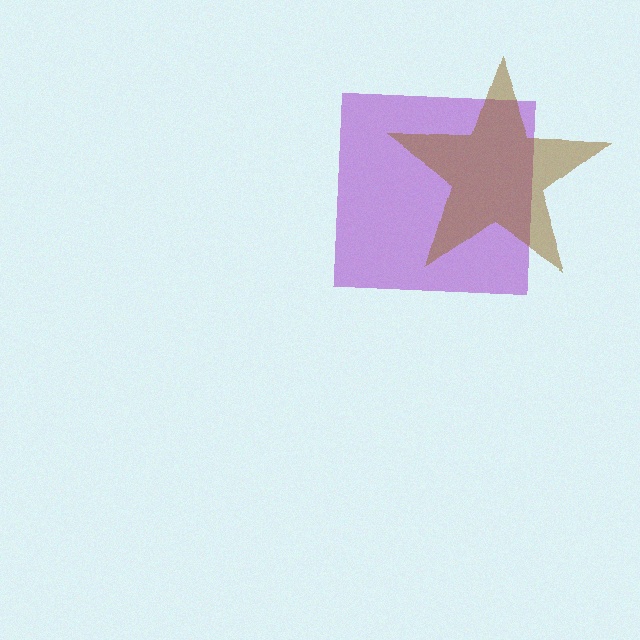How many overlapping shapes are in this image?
There are 2 overlapping shapes in the image.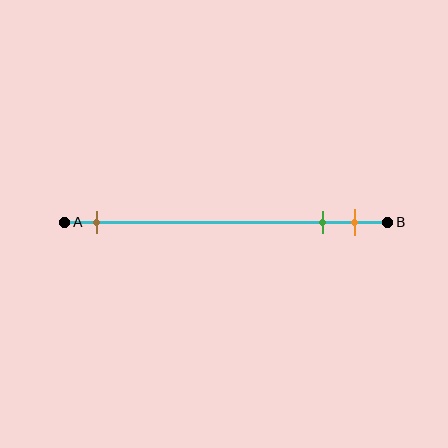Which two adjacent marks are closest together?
The green and orange marks are the closest adjacent pair.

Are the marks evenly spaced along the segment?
No, the marks are not evenly spaced.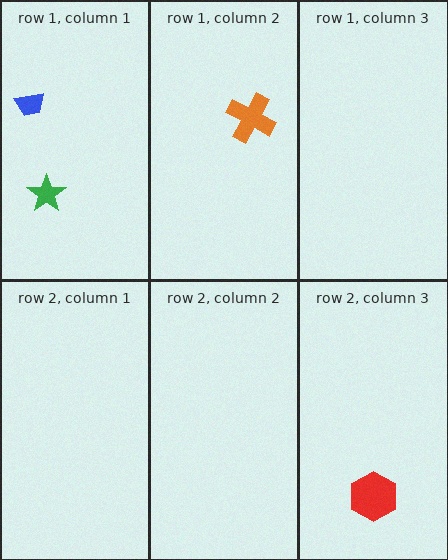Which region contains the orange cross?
The row 1, column 2 region.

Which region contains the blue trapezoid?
The row 1, column 1 region.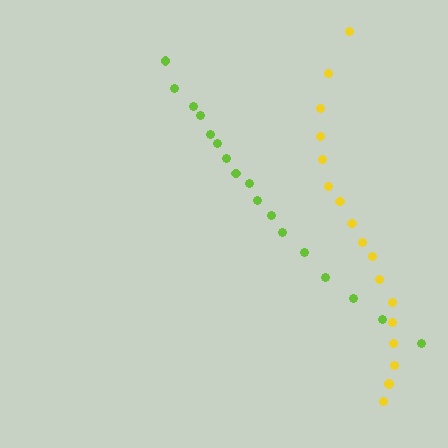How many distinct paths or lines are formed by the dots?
There are 2 distinct paths.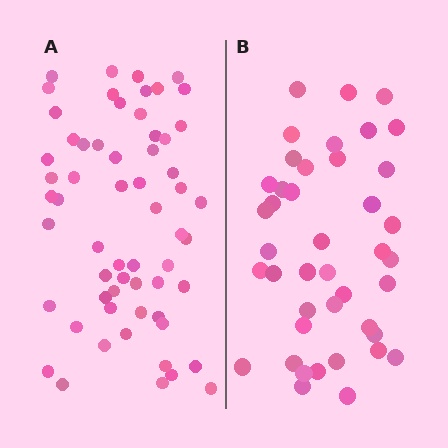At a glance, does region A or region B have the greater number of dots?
Region A (the left region) has more dots.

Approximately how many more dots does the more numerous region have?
Region A has approximately 20 more dots than region B.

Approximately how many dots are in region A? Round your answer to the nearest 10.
About 60 dots.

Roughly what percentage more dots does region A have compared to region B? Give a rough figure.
About 45% more.